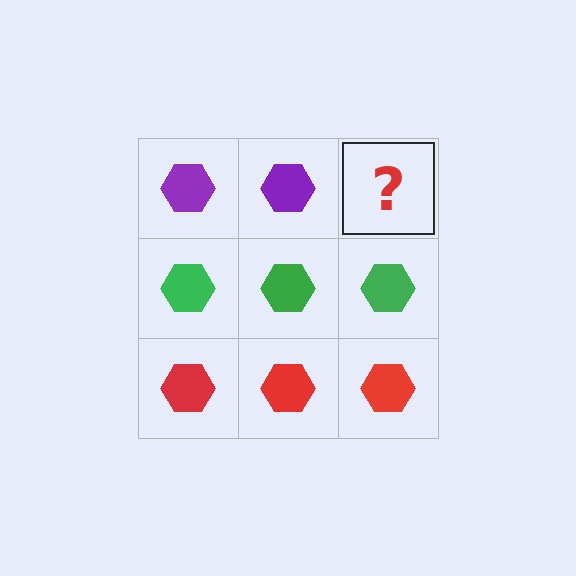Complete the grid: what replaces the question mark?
The question mark should be replaced with a purple hexagon.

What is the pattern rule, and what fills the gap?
The rule is that each row has a consistent color. The gap should be filled with a purple hexagon.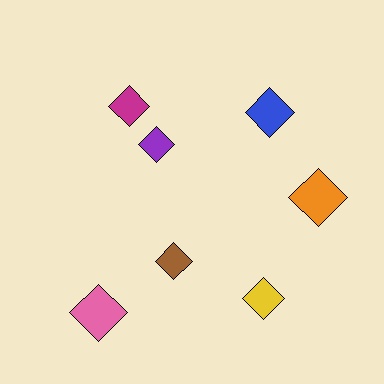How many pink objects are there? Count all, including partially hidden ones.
There is 1 pink object.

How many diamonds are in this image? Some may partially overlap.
There are 7 diamonds.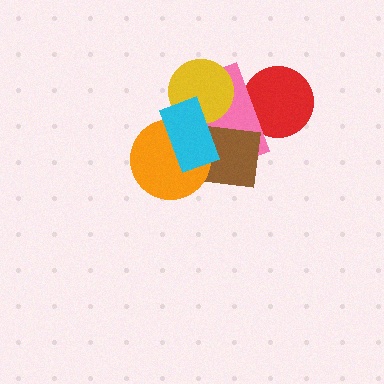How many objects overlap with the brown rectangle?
4 objects overlap with the brown rectangle.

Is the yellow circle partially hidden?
Yes, it is partially covered by another shape.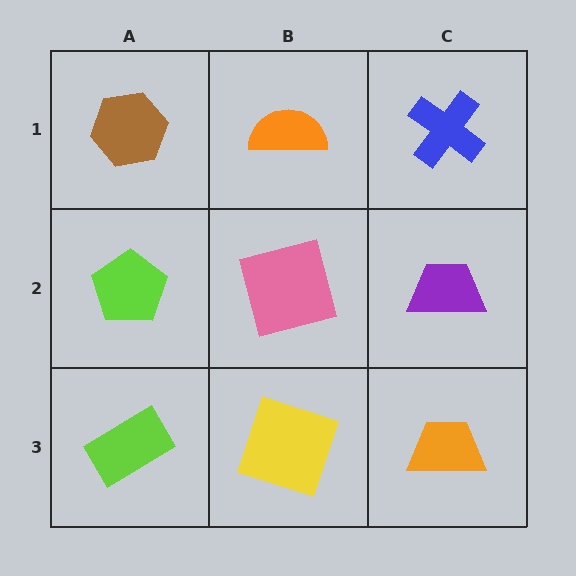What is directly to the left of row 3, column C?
A yellow square.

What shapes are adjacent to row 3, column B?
A pink square (row 2, column B), a lime rectangle (row 3, column A), an orange trapezoid (row 3, column C).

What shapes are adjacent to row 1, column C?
A purple trapezoid (row 2, column C), an orange semicircle (row 1, column B).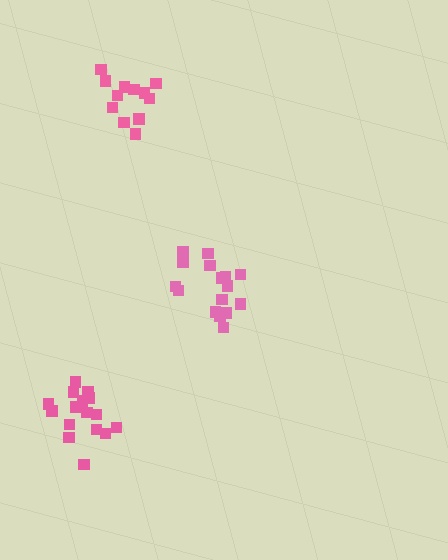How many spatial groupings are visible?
There are 3 spatial groupings.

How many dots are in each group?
Group 1: 16 dots, Group 2: 16 dots, Group 3: 12 dots (44 total).